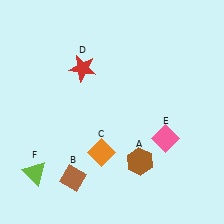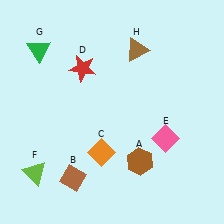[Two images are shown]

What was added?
A green triangle (G), a brown triangle (H) were added in Image 2.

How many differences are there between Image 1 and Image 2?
There are 2 differences between the two images.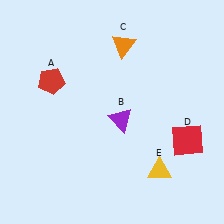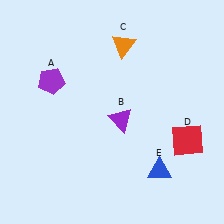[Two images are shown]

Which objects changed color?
A changed from red to purple. E changed from yellow to blue.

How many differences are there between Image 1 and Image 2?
There are 2 differences between the two images.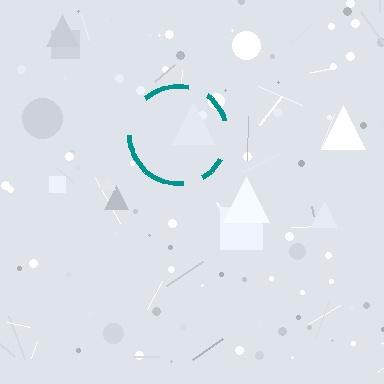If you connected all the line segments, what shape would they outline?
They would outline a circle.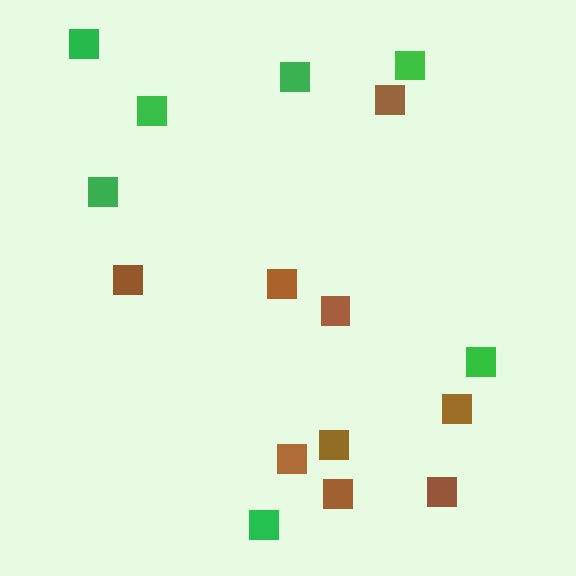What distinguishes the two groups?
There are 2 groups: one group of green squares (7) and one group of brown squares (9).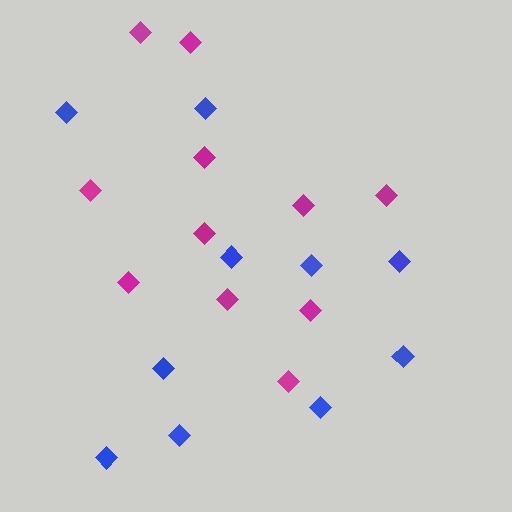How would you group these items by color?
There are 2 groups: one group of blue diamonds (10) and one group of magenta diamonds (11).